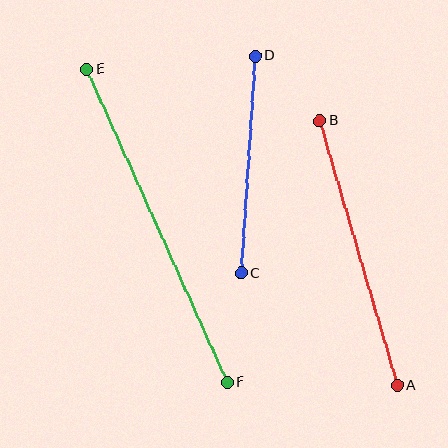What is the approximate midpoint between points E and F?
The midpoint is at approximately (157, 226) pixels.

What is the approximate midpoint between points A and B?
The midpoint is at approximately (359, 253) pixels.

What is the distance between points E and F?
The distance is approximately 343 pixels.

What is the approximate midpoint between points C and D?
The midpoint is at approximately (248, 164) pixels.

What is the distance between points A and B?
The distance is approximately 276 pixels.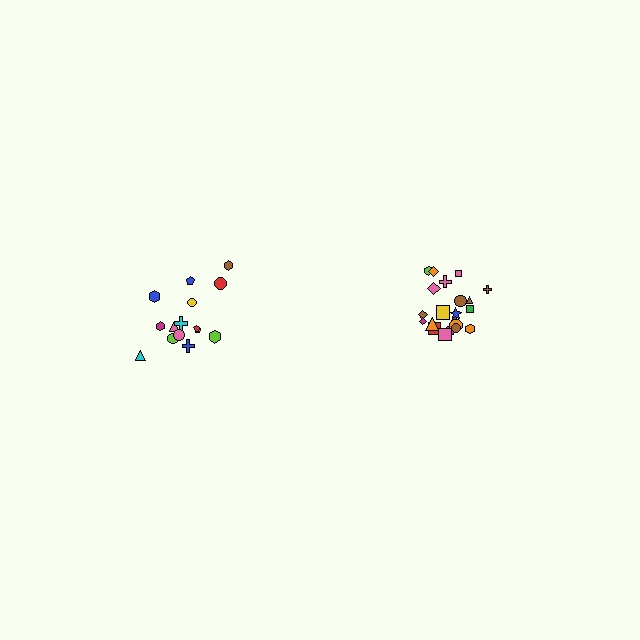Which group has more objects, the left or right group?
The right group.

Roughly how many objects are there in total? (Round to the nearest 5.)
Roughly 35 objects in total.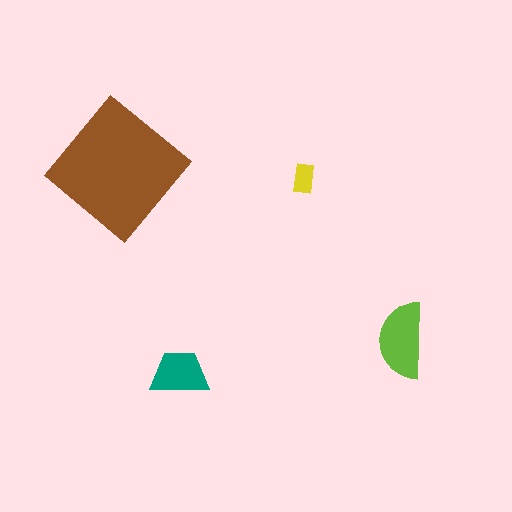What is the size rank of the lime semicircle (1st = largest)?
2nd.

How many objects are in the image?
There are 4 objects in the image.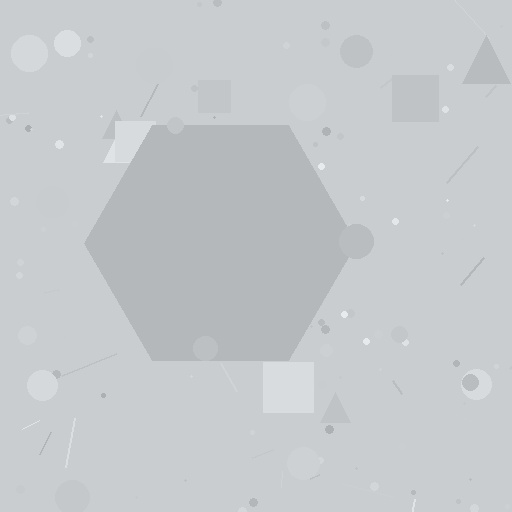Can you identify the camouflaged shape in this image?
The camouflaged shape is a hexagon.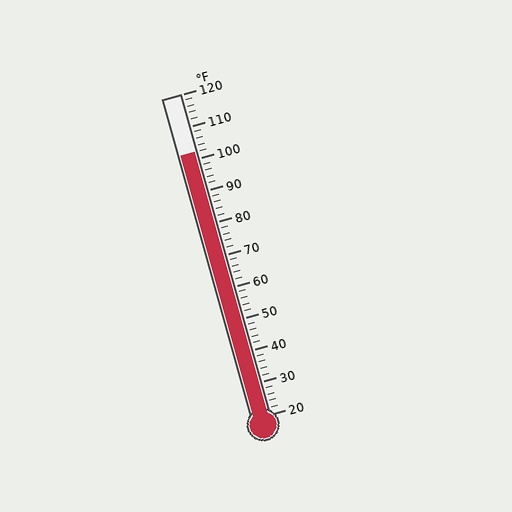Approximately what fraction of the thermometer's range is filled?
The thermometer is filled to approximately 80% of its range.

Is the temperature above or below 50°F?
The temperature is above 50°F.